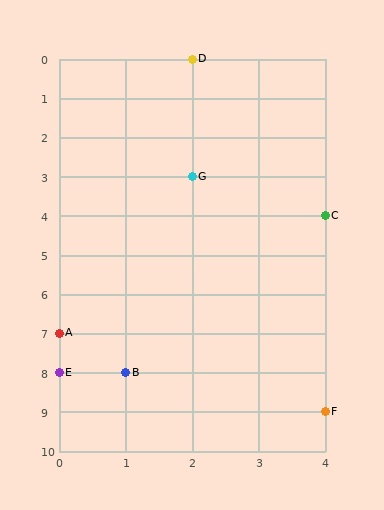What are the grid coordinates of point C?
Point C is at grid coordinates (4, 4).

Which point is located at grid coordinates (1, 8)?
Point B is at (1, 8).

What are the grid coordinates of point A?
Point A is at grid coordinates (0, 7).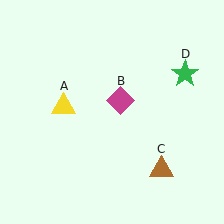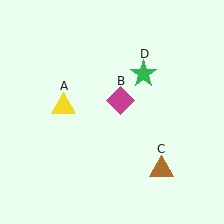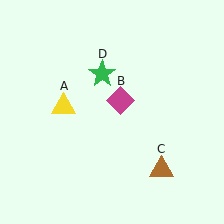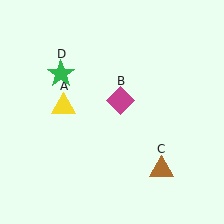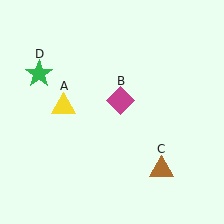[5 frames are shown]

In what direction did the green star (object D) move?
The green star (object D) moved left.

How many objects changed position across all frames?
1 object changed position: green star (object D).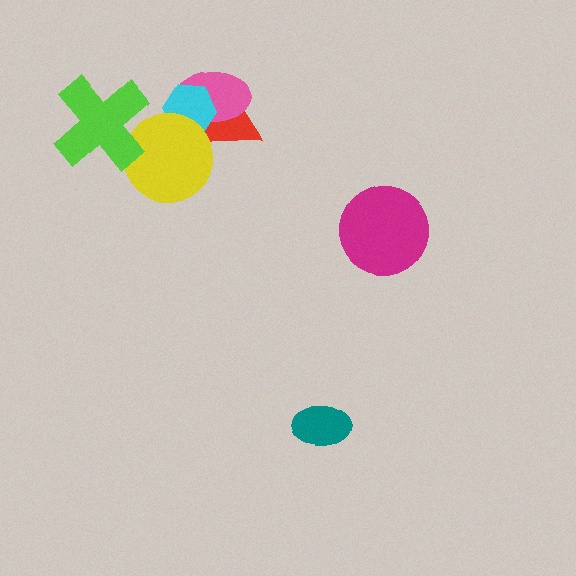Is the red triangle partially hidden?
Yes, it is partially covered by another shape.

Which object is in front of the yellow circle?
The lime cross is in front of the yellow circle.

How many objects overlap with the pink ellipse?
2 objects overlap with the pink ellipse.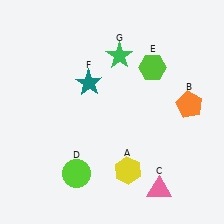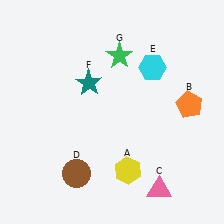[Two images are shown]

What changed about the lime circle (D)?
In Image 1, D is lime. In Image 2, it changed to brown.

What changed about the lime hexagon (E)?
In Image 1, E is lime. In Image 2, it changed to cyan.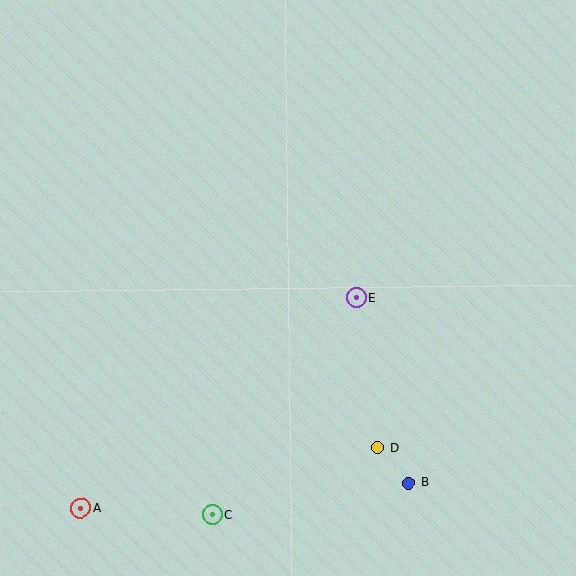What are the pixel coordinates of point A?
Point A is at (80, 508).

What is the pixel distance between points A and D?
The distance between A and D is 303 pixels.